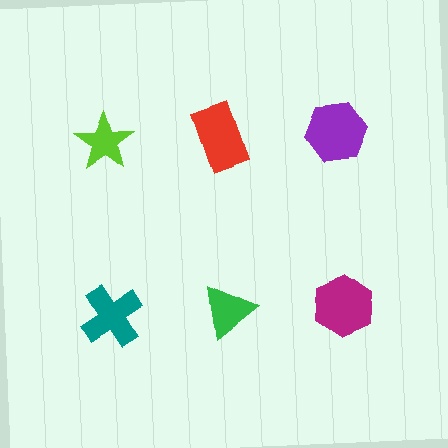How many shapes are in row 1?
3 shapes.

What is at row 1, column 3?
A purple hexagon.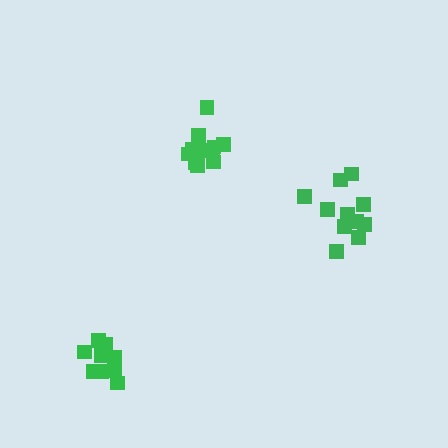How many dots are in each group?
Group 1: 12 dots, Group 2: 11 dots, Group 3: 11 dots (34 total).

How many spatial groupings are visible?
There are 3 spatial groupings.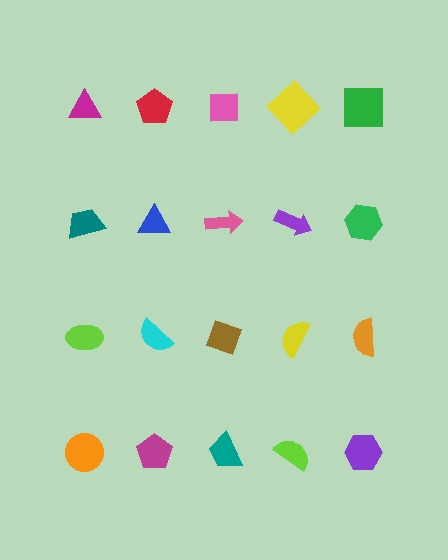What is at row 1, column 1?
A magenta triangle.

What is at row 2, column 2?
A blue triangle.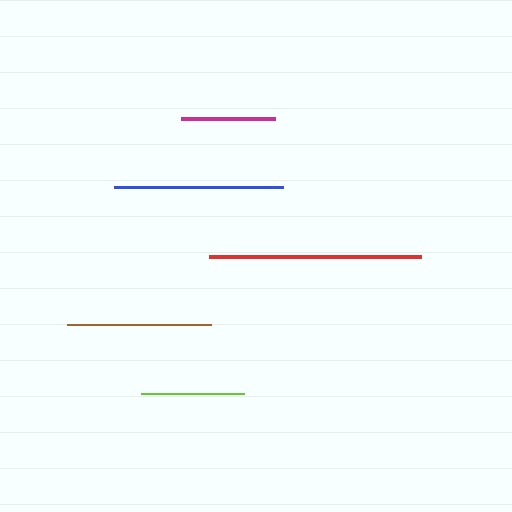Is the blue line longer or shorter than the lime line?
The blue line is longer than the lime line.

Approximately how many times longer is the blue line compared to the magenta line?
The blue line is approximately 1.8 times the length of the magenta line.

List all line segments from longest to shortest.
From longest to shortest: red, blue, brown, lime, magenta.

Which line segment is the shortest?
The magenta line is the shortest at approximately 95 pixels.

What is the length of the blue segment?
The blue segment is approximately 170 pixels long.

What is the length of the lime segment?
The lime segment is approximately 102 pixels long.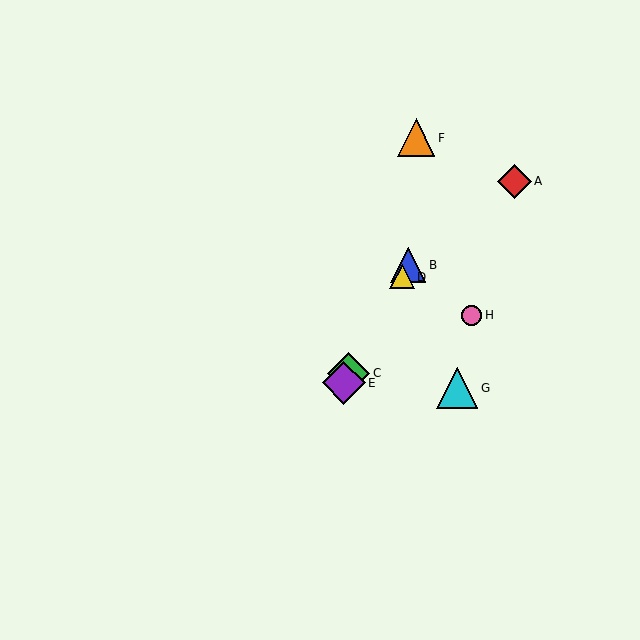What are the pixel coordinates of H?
Object H is at (472, 315).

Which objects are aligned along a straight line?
Objects B, C, D, E are aligned along a straight line.